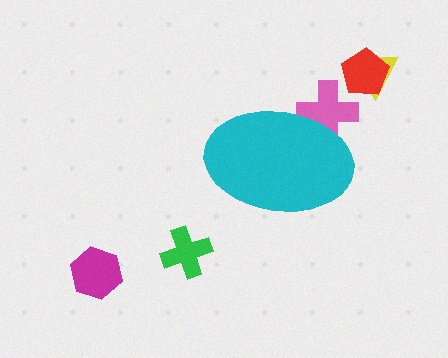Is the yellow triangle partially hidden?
No, the yellow triangle is fully visible.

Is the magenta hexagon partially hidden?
No, the magenta hexagon is fully visible.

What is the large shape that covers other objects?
A cyan ellipse.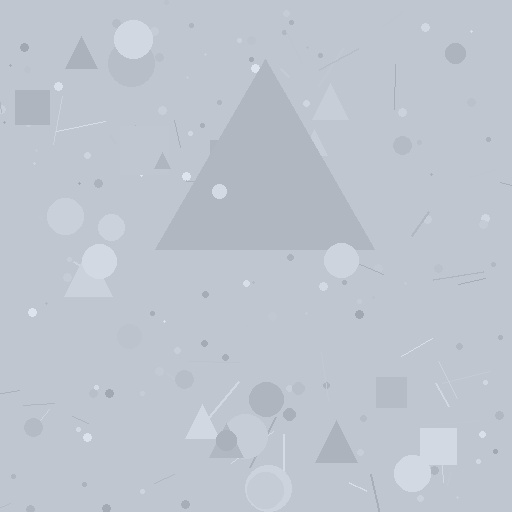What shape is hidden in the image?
A triangle is hidden in the image.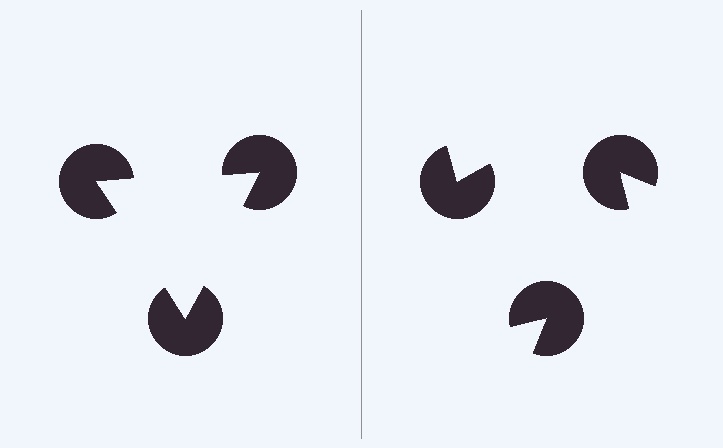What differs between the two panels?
The pac-man discs are positioned identically on both sides; only the wedge orientations differ. On the left they align to a triangle; on the right they are misaligned.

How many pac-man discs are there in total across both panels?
6 — 3 on each side.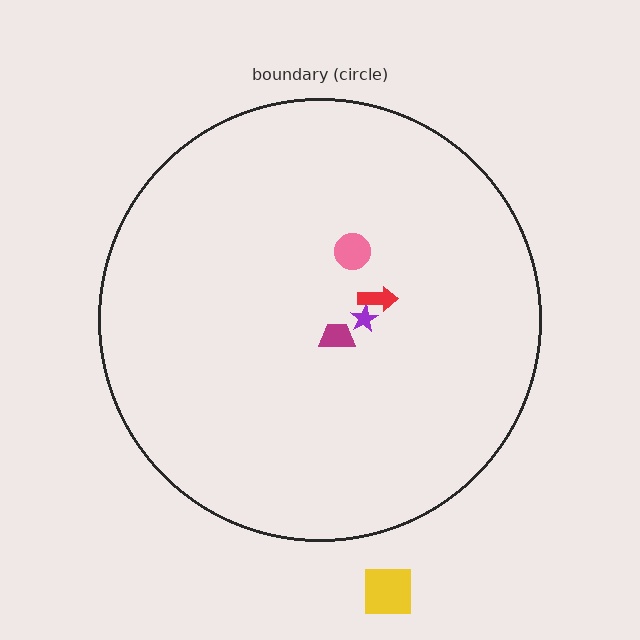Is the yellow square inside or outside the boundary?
Outside.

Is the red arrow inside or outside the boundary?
Inside.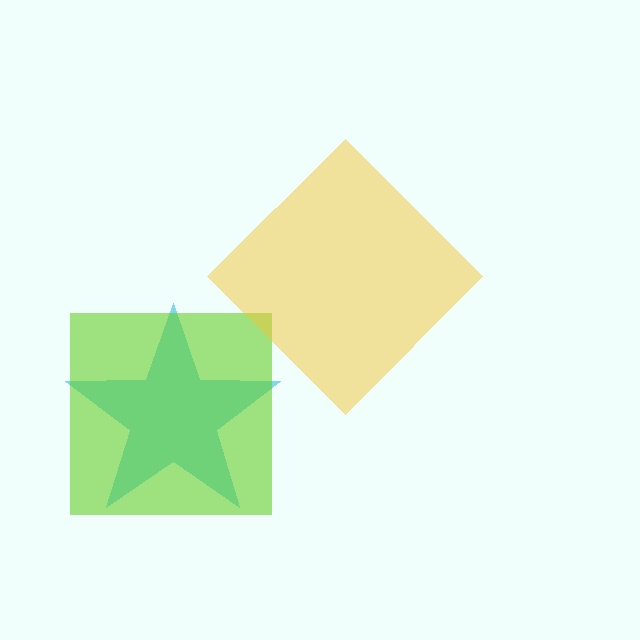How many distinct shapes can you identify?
There are 3 distinct shapes: a cyan star, a lime square, a yellow diamond.